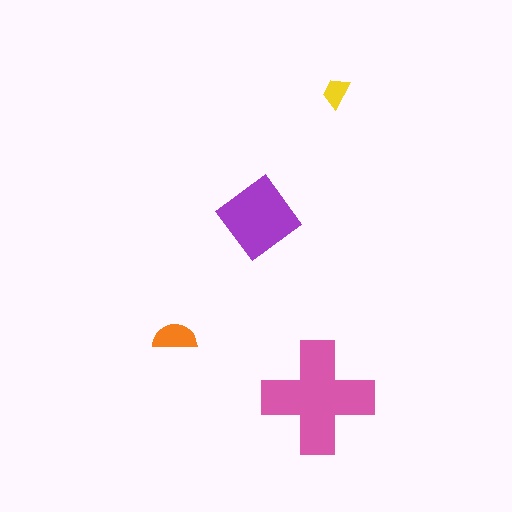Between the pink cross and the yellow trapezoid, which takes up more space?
The pink cross.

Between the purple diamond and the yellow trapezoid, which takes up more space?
The purple diamond.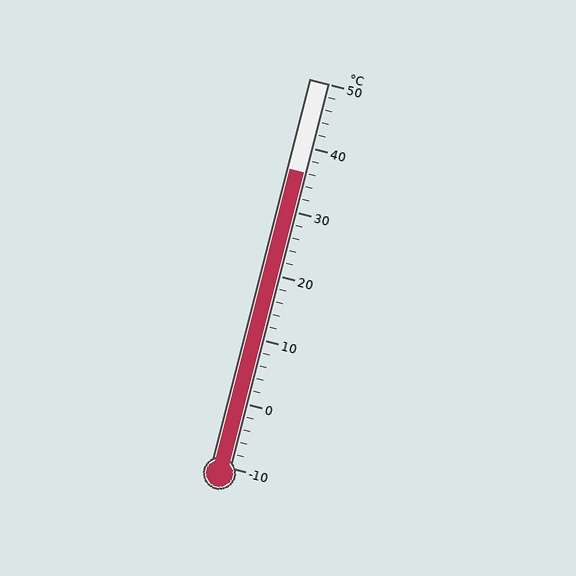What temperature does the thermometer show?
The thermometer shows approximately 36°C.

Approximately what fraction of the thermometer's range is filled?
The thermometer is filled to approximately 75% of its range.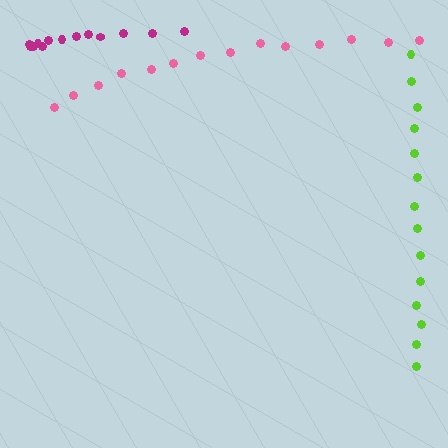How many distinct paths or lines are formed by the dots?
There are 3 distinct paths.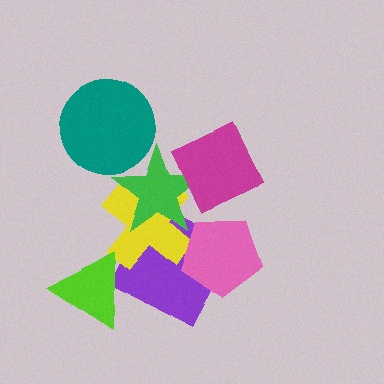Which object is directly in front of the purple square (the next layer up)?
The yellow cross is directly in front of the purple square.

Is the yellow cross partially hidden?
Yes, it is partially covered by another shape.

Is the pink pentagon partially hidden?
No, no other shape covers it.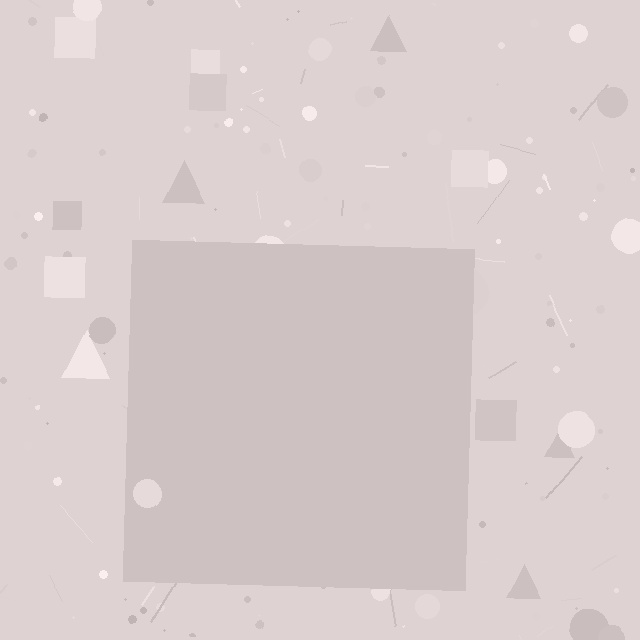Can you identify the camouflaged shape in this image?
The camouflaged shape is a square.